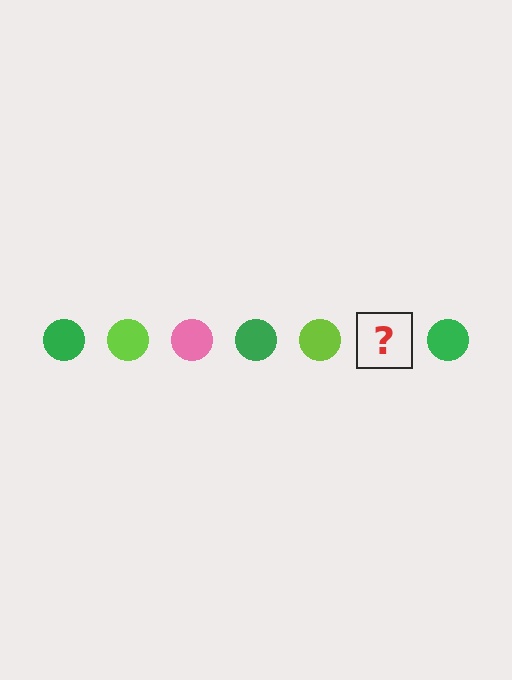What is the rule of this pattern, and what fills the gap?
The rule is that the pattern cycles through green, lime, pink circles. The gap should be filled with a pink circle.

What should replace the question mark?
The question mark should be replaced with a pink circle.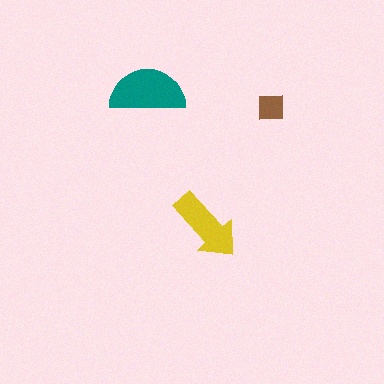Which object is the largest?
The teal semicircle.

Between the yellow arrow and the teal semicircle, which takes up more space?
The teal semicircle.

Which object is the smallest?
The brown square.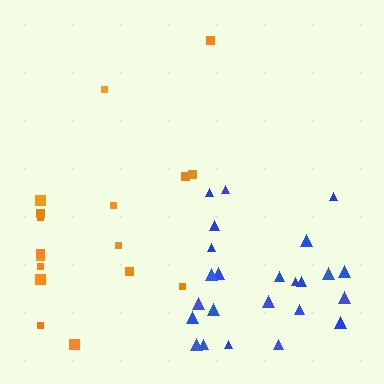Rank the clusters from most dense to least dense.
blue, orange.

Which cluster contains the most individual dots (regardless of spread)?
Blue (24).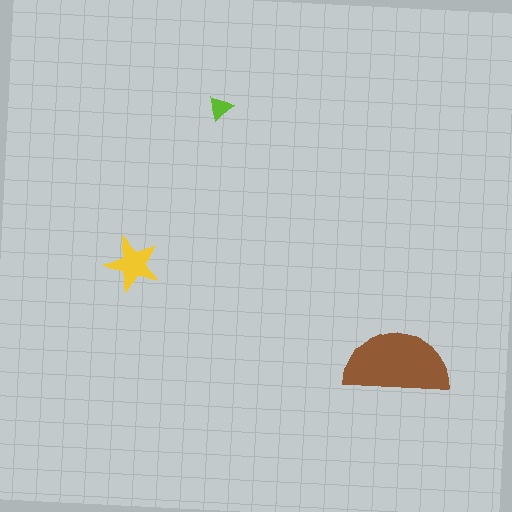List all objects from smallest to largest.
The lime triangle, the yellow star, the brown semicircle.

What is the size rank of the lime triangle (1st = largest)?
3rd.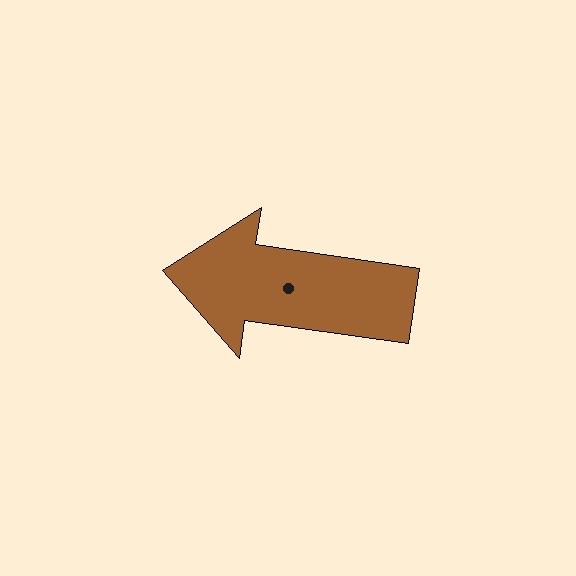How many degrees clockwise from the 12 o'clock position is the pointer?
Approximately 278 degrees.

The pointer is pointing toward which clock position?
Roughly 9 o'clock.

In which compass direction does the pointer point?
West.